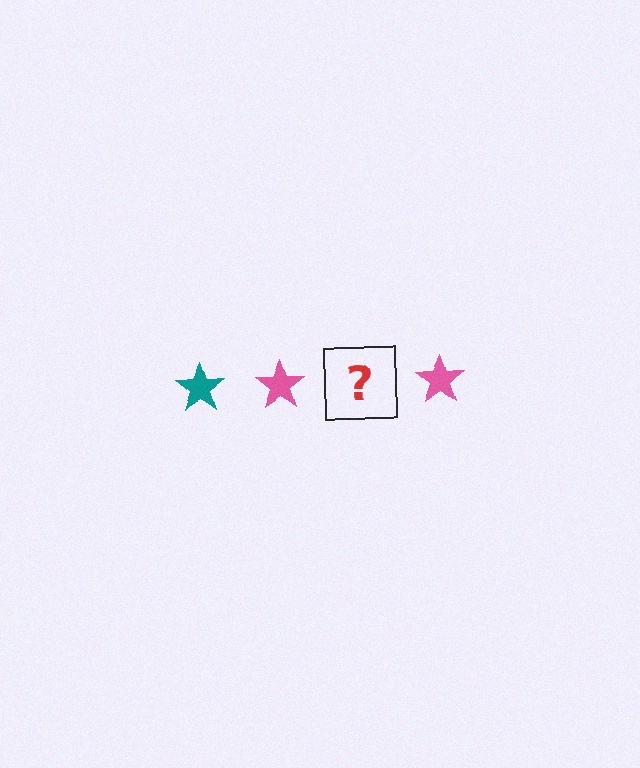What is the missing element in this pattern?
The missing element is a teal star.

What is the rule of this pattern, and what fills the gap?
The rule is that the pattern cycles through teal, pink stars. The gap should be filled with a teal star.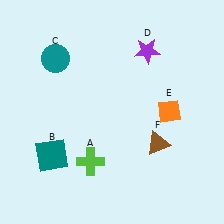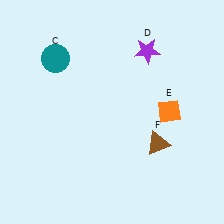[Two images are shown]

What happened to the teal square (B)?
The teal square (B) was removed in Image 2. It was in the bottom-left area of Image 1.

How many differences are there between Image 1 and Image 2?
There are 2 differences between the two images.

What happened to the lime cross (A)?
The lime cross (A) was removed in Image 2. It was in the bottom-left area of Image 1.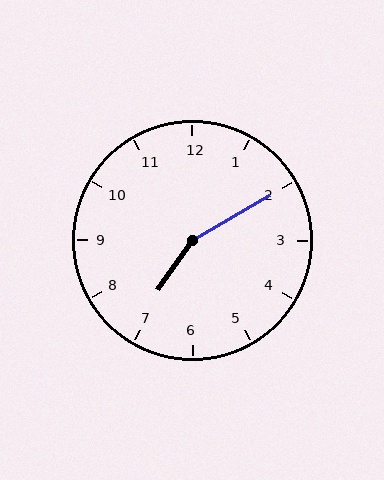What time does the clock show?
7:10.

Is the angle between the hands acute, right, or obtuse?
It is obtuse.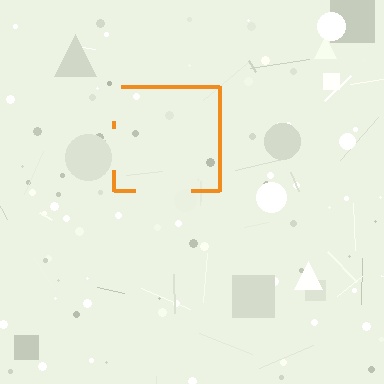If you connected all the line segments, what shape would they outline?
They would outline a square.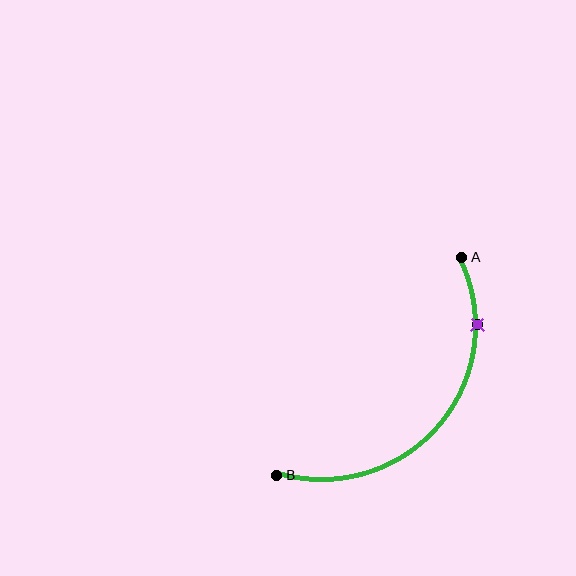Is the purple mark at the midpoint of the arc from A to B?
No. The purple mark lies on the arc but is closer to endpoint A. The arc midpoint would be at the point on the curve equidistant along the arc from both A and B.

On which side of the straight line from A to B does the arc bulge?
The arc bulges below and to the right of the straight line connecting A and B.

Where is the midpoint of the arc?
The arc midpoint is the point on the curve farthest from the straight line joining A and B. It sits below and to the right of that line.